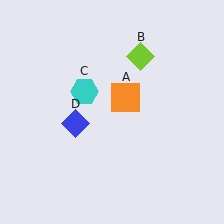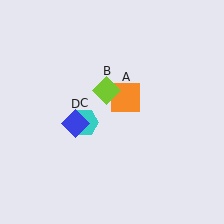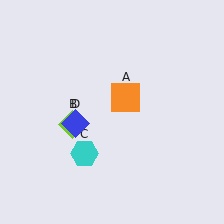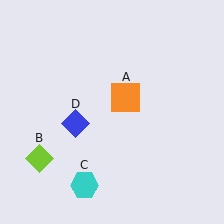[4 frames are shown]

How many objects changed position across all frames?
2 objects changed position: lime diamond (object B), cyan hexagon (object C).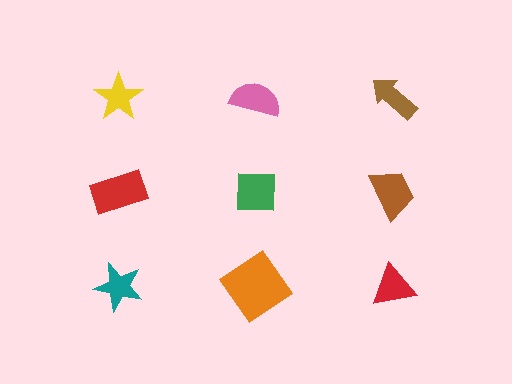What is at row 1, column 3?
A brown arrow.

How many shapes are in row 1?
3 shapes.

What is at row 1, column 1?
A yellow star.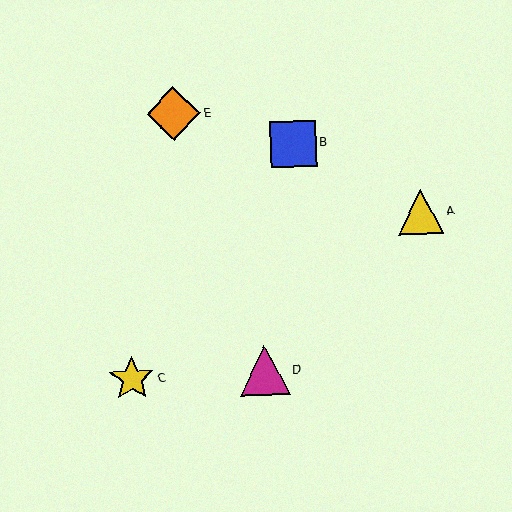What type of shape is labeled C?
Shape C is a yellow star.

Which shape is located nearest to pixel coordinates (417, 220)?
The yellow triangle (labeled A) at (421, 212) is nearest to that location.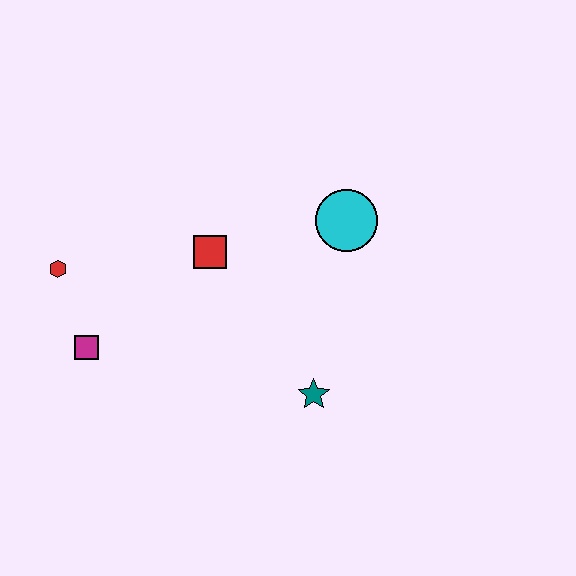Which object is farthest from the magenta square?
The cyan circle is farthest from the magenta square.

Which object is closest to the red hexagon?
The magenta square is closest to the red hexagon.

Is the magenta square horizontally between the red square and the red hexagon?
Yes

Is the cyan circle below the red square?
No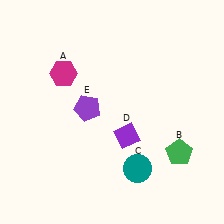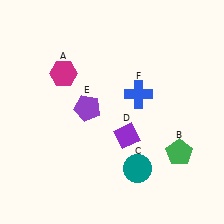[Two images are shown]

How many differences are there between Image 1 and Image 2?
There is 1 difference between the two images.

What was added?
A blue cross (F) was added in Image 2.